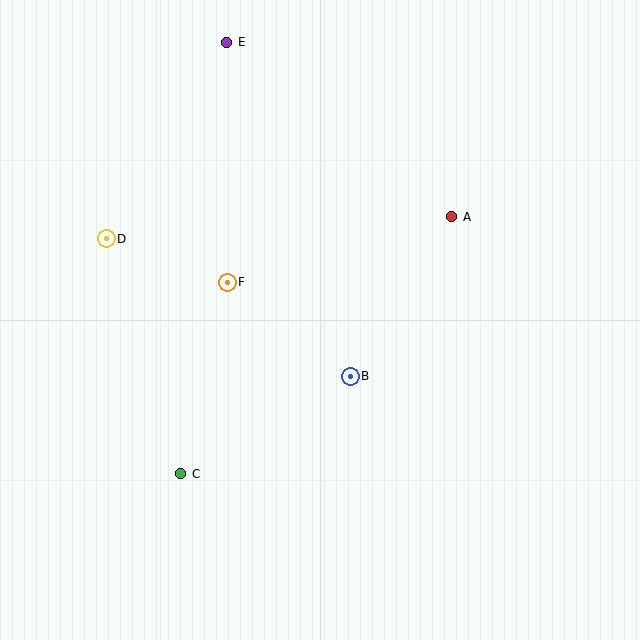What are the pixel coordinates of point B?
Point B is at (350, 376).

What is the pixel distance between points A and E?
The distance between A and E is 285 pixels.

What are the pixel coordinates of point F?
Point F is at (227, 282).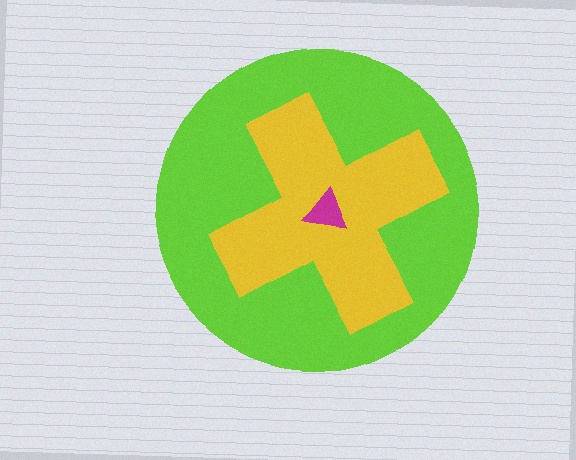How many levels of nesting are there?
3.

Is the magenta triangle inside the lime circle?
Yes.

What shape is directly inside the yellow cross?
The magenta triangle.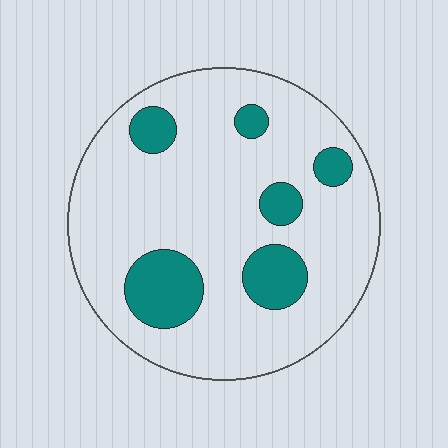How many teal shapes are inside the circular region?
6.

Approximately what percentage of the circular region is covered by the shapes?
Approximately 20%.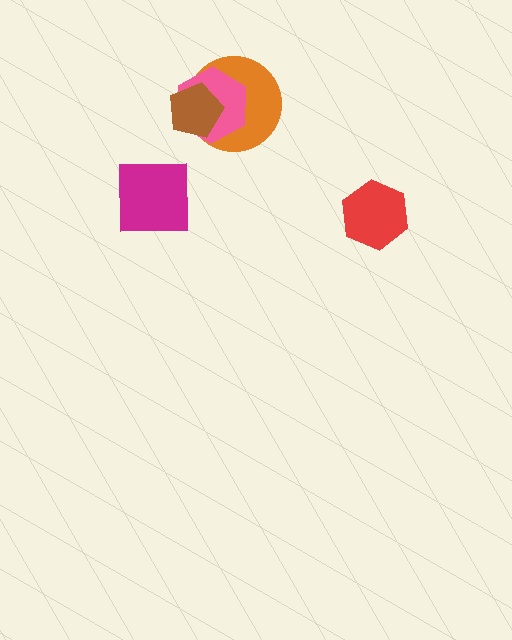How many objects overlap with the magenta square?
0 objects overlap with the magenta square.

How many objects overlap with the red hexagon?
0 objects overlap with the red hexagon.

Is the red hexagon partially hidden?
No, no other shape covers it.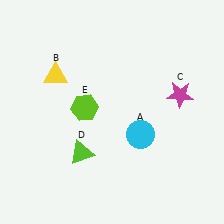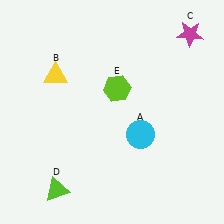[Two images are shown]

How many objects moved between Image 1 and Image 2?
3 objects moved between the two images.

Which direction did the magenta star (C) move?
The magenta star (C) moved up.